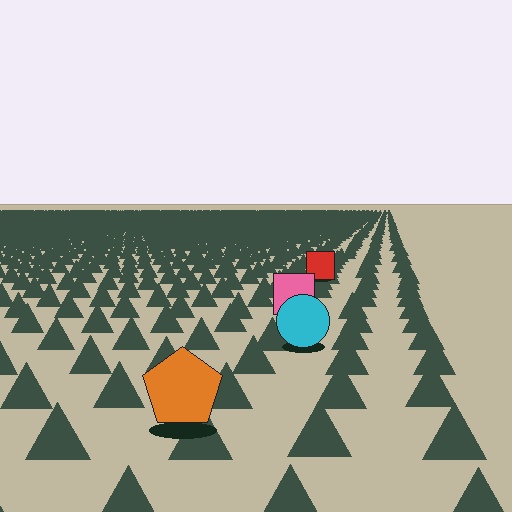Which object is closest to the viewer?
The orange pentagon is closest. The texture marks near it are larger and more spread out.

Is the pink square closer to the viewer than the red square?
Yes. The pink square is closer — you can tell from the texture gradient: the ground texture is coarser near it.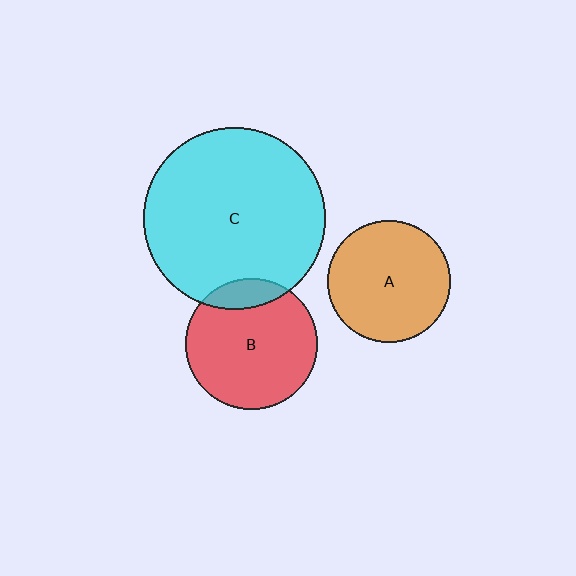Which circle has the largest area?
Circle C (cyan).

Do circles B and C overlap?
Yes.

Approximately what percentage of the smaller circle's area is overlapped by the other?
Approximately 15%.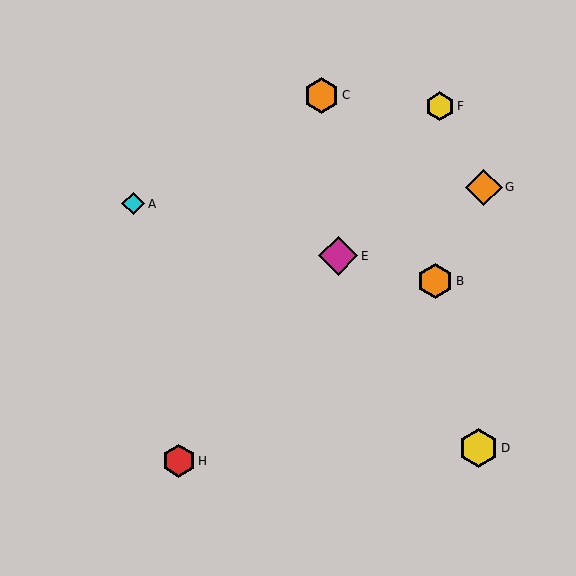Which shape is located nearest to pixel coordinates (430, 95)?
The yellow hexagon (labeled F) at (440, 106) is nearest to that location.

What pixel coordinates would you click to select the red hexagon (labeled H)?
Click at (179, 461) to select the red hexagon H.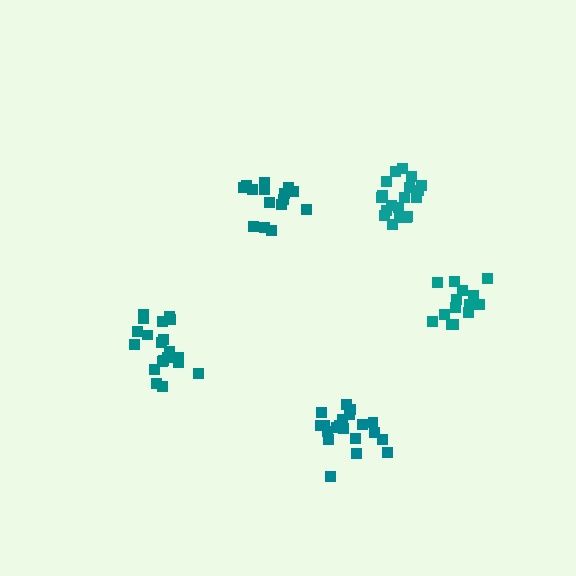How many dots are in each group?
Group 1: 15 dots, Group 2: 20 dots, Group 3: 14 dots, Group 4: 20 dots, Group 5: 20 dots (89 total).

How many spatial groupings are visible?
There are 5 spatial groupings.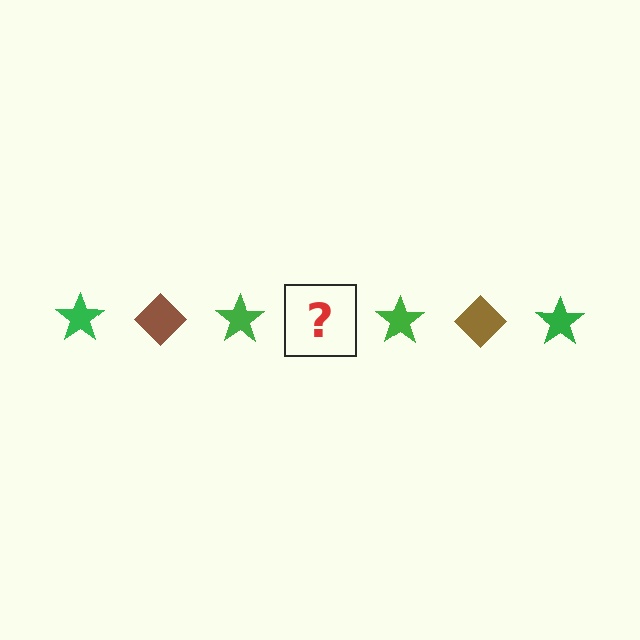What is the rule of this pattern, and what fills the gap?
The rule is that the pattern alternates between green star and brown diamond. The gap should be filled with a brown diamond.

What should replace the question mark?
The question mark should be replaced with a brown diamond.